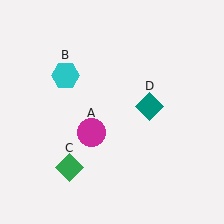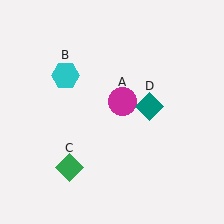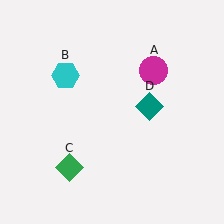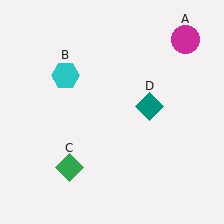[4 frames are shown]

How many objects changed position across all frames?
1 object changed position: magenta circle (object A).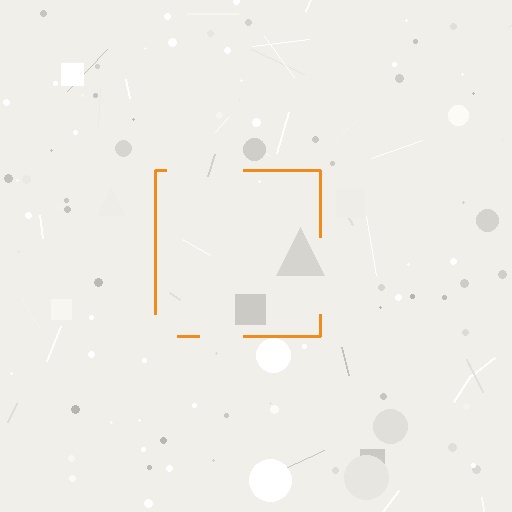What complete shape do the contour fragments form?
The contour fragments form a square.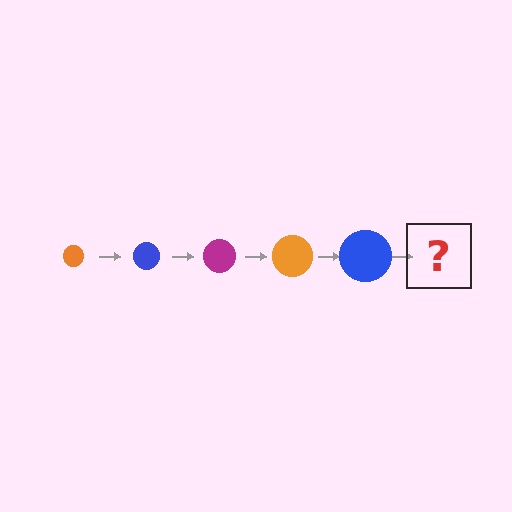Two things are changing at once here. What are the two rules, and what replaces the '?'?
The two rules are that the circle grows larger each step and the color cycles through orange, blue, and magenta. The '?' should be a magenta circle, larger than the previous one.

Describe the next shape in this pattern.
It should be a magenta circle, larger than the previous one.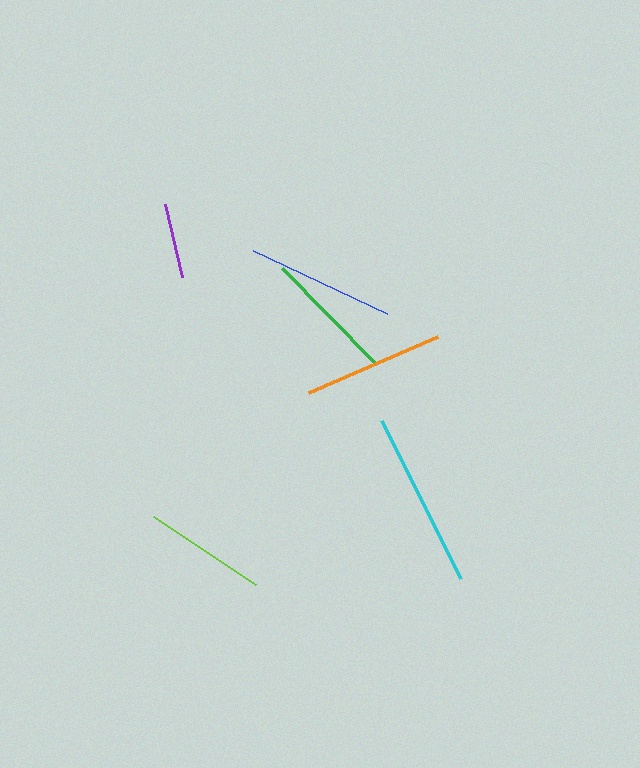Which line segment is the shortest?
The purple line is the shortest at approximately 75 pixels.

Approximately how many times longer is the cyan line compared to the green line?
The cyan line is approximately 1.3 times the length of the green line.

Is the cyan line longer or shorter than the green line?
The cyan line is longer than the green line.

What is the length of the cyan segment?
The cyan segment is approximately 177 pixels long.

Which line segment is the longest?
The cyan line is the longest at approximately 177 pixels.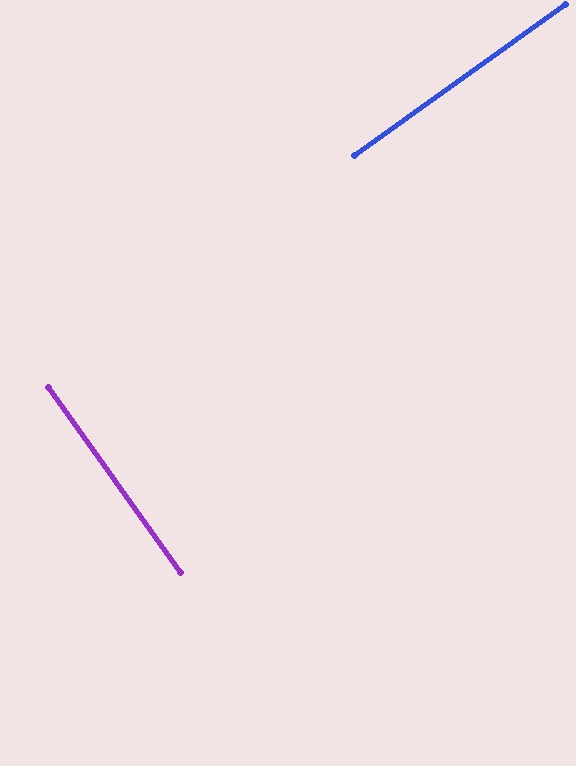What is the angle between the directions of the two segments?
Approximately 90 degrees.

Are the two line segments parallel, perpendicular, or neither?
Perpendicular — they meet at approximately 90°.